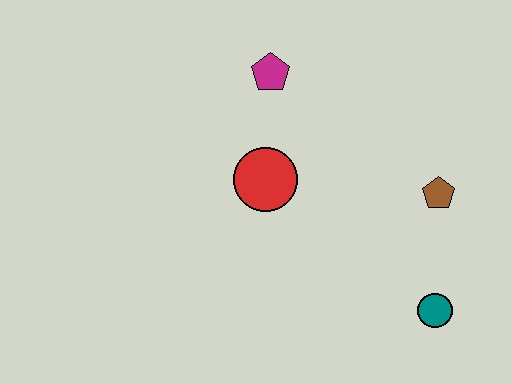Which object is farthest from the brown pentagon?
The magenta pentagon is farthest from the brown pentagon.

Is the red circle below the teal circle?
No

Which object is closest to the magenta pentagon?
The red circle is closest to the magenta pentagon.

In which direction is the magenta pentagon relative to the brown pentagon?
The magenta pentagon is to the left of the brown pentagon.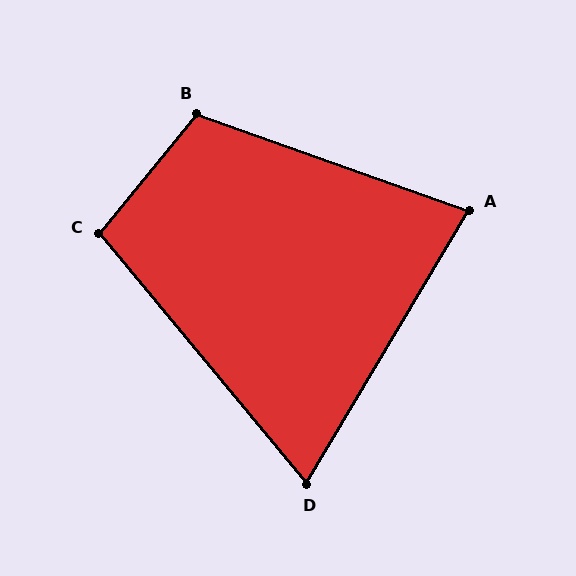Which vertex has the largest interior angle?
B, at approximately 110 degrees.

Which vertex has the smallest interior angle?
D, at approximately 70 degrees.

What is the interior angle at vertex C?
Approximately 101 degrees (obtuse).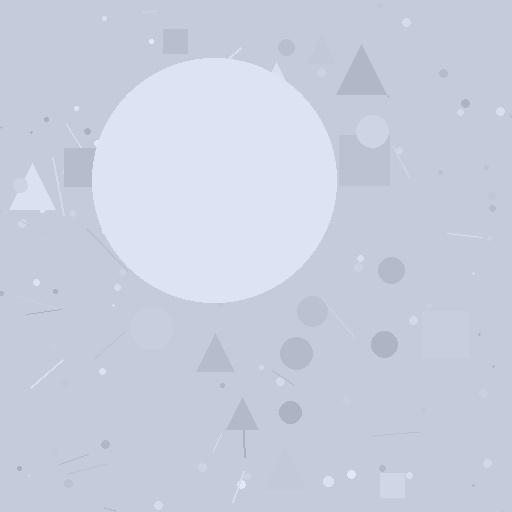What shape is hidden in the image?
A circle is hidden in the image.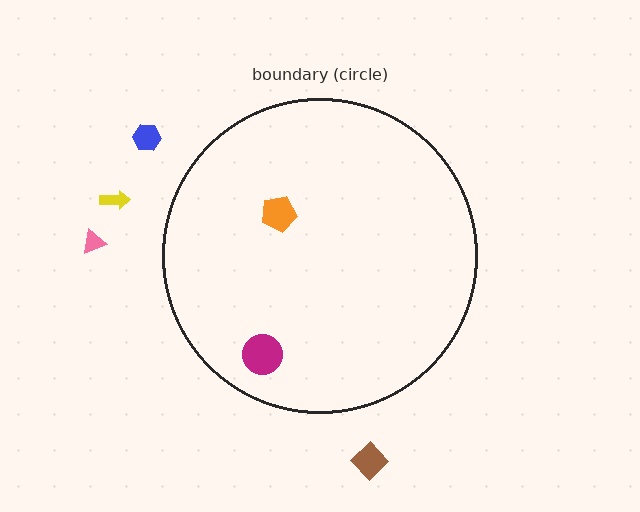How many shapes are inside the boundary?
2 inside, 4 outside.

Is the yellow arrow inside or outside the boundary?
Outside.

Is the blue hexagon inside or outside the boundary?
Outside.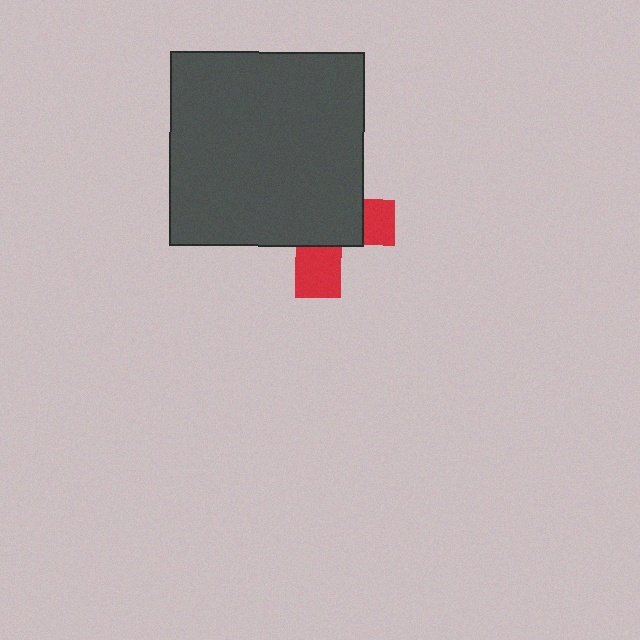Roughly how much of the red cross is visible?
A small part of it is visible (roughly 31%).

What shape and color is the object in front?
The object in front is a dark gray square.